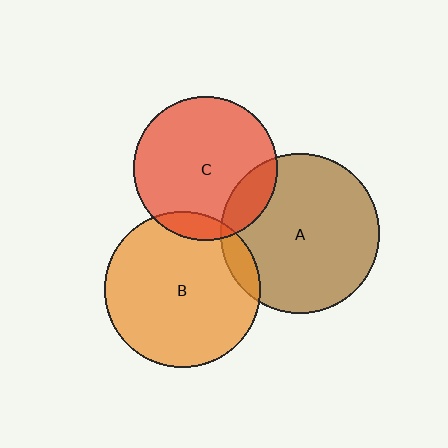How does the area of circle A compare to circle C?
Approximately 1.2 times.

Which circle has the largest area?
Circle A (brown).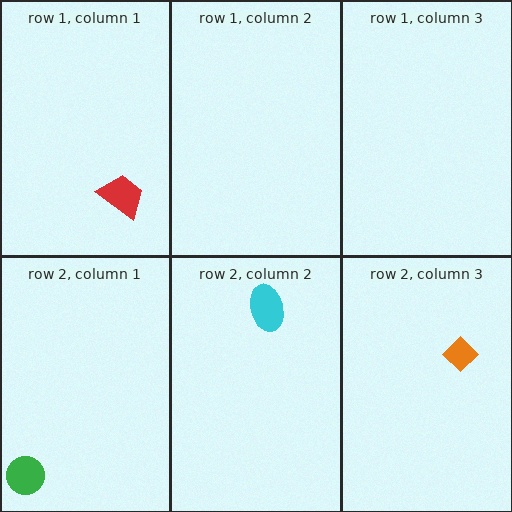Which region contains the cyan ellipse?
The row 2, column 2 region.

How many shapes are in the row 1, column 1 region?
1.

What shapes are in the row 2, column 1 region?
The green circle.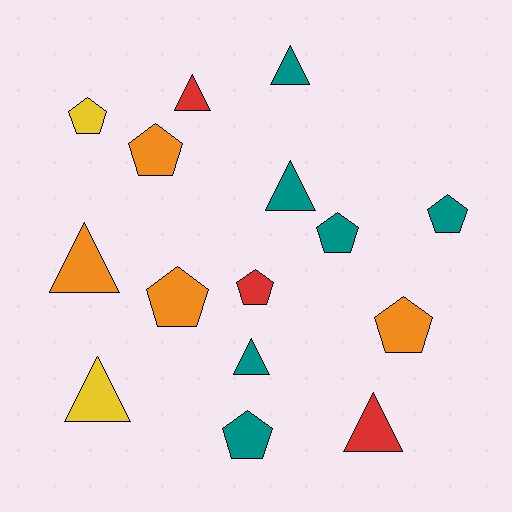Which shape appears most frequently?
Pentagon, with 8 objects.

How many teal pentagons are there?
There are 3 teal pentagons.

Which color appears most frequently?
Teal, with 6 objects.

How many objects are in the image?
There are 15 objects.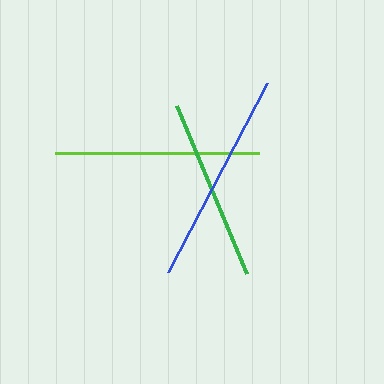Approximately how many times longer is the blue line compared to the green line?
The blue line is approximately 1.2 times the length of the green line.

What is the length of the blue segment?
The blue segment is approximately 213 pixels long.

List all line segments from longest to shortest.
From longest to shortest: blue, lime, green.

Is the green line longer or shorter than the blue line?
The blue line is longer than the green line.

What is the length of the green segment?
The green segment is approximately 183 pixels long.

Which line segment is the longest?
The blue line is the longest at approximately 213 pixels.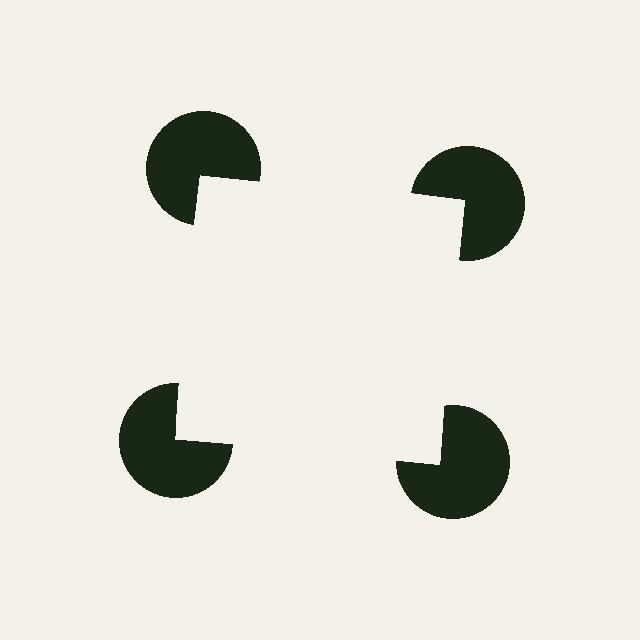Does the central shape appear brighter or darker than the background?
It typically appears slightly brighter than the background, even though no actual brightness change is drawn.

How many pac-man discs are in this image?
There are 4 — one at each vertex of the illusory square.